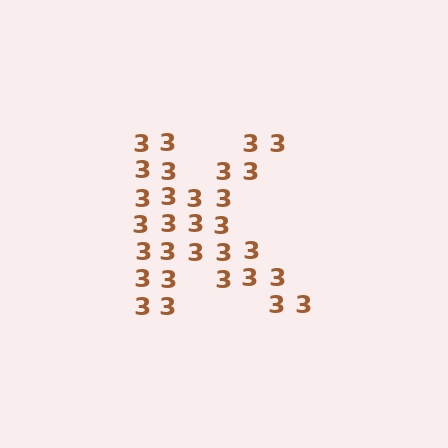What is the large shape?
The large shape is the letter K.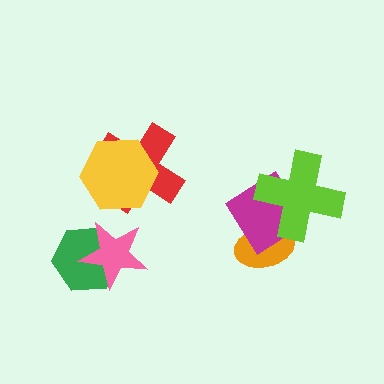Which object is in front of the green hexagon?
The pink star is in front of the green hexagon.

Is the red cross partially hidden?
Yes, it is partially covered by another shape.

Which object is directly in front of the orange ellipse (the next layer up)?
The magenta diamond is directly in front of the orange ellipse.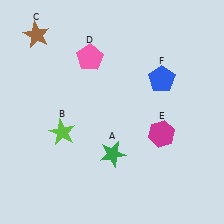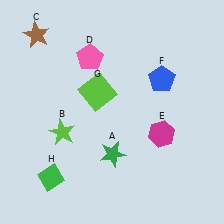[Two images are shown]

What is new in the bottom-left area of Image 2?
A green diamond (H) was added in the bottom-left area of Image 2.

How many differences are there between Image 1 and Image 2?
There are 2 differences between the two images.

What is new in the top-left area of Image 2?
A lime square (G) was added in the top-left area of Image 2.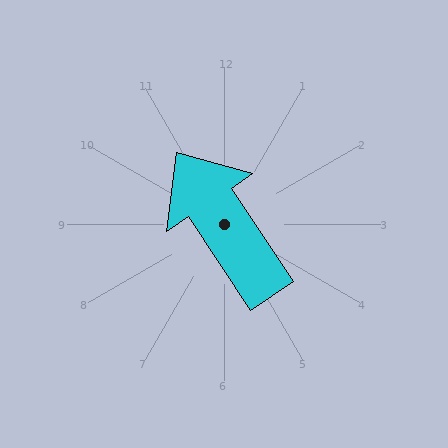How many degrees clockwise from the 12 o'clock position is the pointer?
Approximately 326 degrees.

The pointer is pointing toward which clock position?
Roughly 11 o'clock.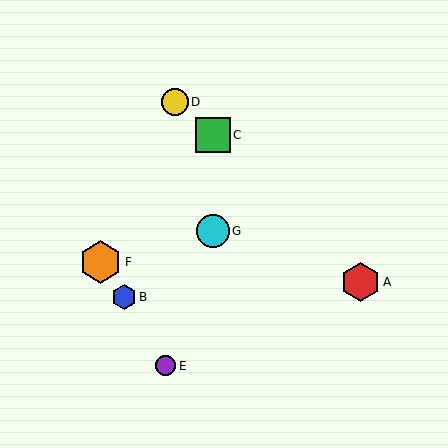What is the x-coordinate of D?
Object D is at x≈175.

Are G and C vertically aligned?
Yes, both are at x≈213.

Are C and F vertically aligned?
No, C is at x≈213 and F is at x≈100.